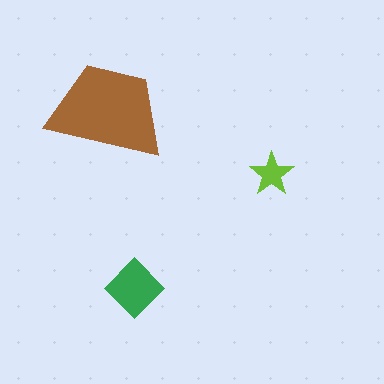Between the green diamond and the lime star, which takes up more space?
The green diamond.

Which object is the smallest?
The lime star.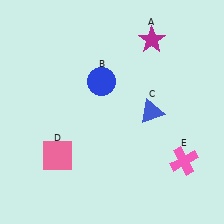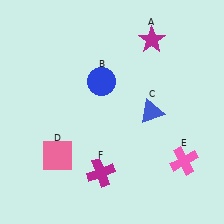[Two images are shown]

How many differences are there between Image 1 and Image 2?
There is 1 difference between the two images.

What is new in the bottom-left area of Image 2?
A magenta cross (F) was added in the bottom-left area of Image 2.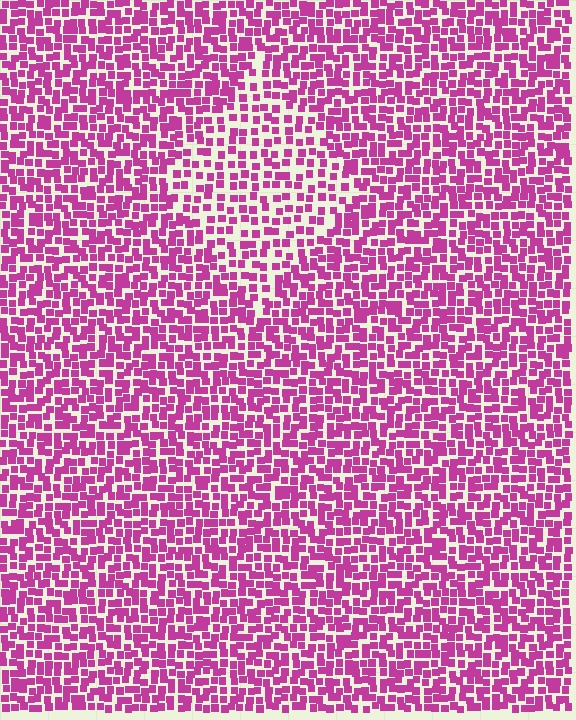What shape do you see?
I see a diamond.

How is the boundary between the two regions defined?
The boundary is defined by a change in element density (approximately 1.7x ratio). All elements are the same color, size, and shape.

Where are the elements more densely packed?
The elements are more densely packed outside the diamond boundary.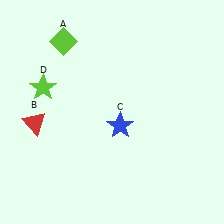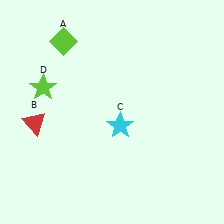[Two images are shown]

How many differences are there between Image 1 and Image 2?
There is 1 difference between the two images.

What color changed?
The star (C) changed from blue in Image 1 to cyan in Image 2.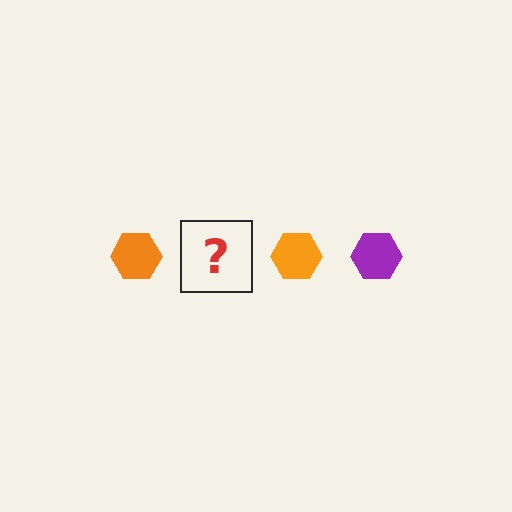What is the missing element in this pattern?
The missing element is a purple hexagon.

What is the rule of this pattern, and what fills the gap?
The rule is that the pattern cycles through orange, purple hexagons. The gap should be filled with a purple hexagon.